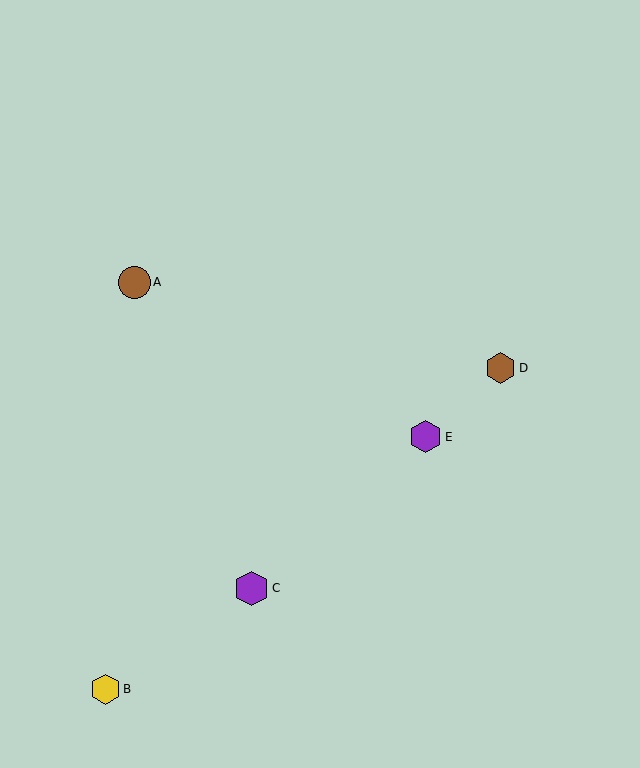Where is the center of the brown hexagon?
The center of the brown hexagon is at (500, 368).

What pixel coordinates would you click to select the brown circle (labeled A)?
Click at (134, 282) to select the brown circle A.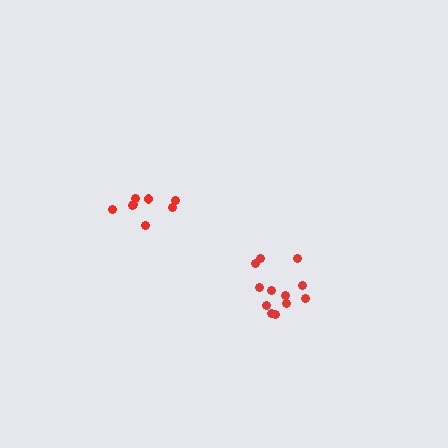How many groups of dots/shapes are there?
There are 2 groups.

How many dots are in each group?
Group 1: 8 dots, Group 2: 12 dots (20 total).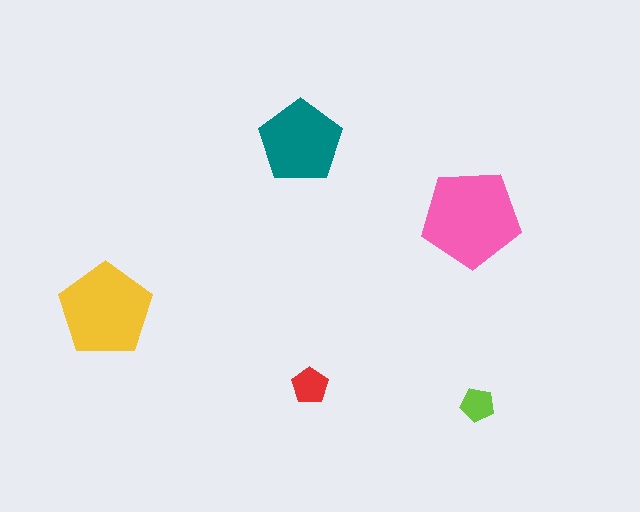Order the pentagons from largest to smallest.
the pink one, the yellow one, the teal one, the red one, the lime one.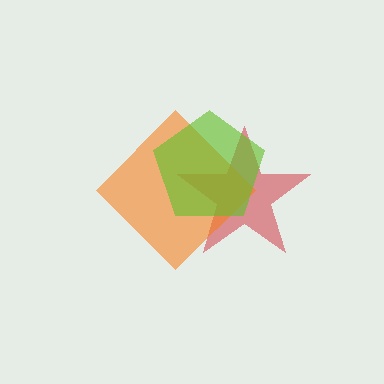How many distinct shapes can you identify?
There are 3 distinct shapes: a red star, an orange diamond, a lime pentagon.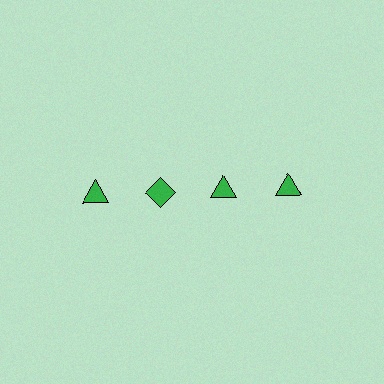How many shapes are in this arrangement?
There are 4 shapes arranged in a grid pattern.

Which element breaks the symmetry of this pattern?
The green diamond in the top row, second from left column breaks the symmetry. All other shapes are green triangles.